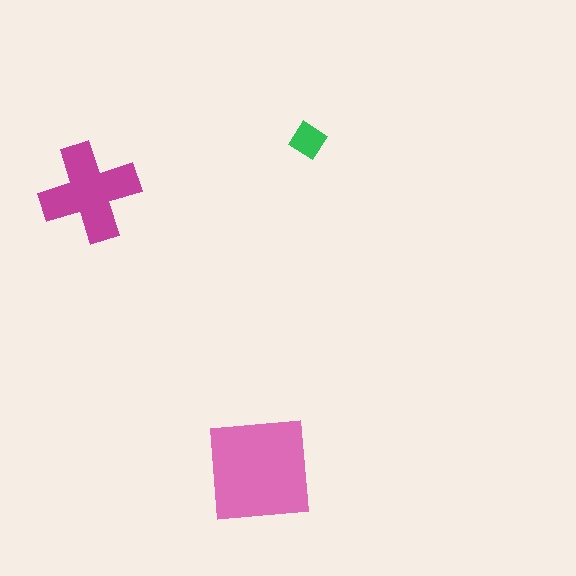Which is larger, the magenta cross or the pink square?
The pink square.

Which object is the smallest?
The green diamond.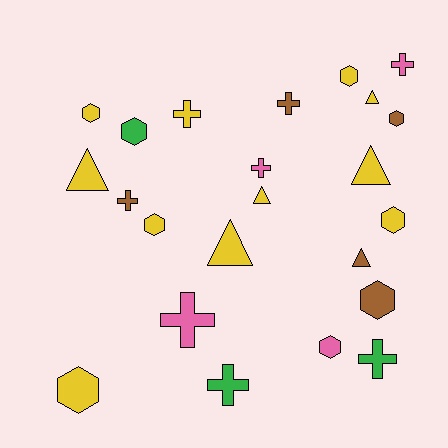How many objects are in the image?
There are 23 objects.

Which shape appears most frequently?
Hexagon, with 9 objects.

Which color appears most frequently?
Yellow, with 11 objects.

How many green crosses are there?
There are 2 green crosses.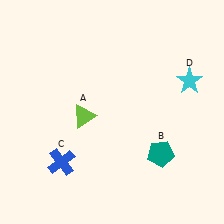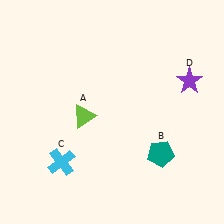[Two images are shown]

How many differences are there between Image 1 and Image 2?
There are 2 differences between the two images.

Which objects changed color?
C changed from blue to cyan. D changed from cyan to purple.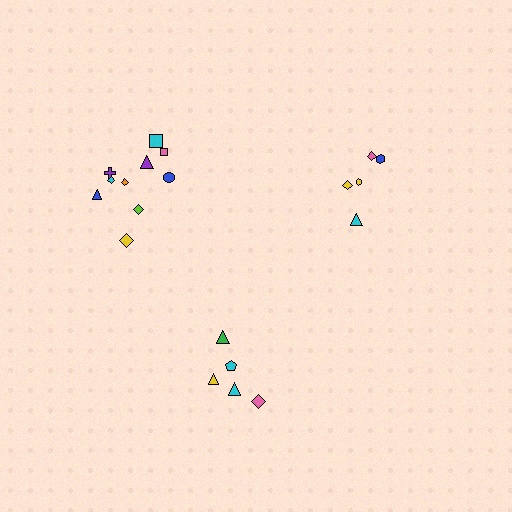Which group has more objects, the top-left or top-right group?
The top-left group.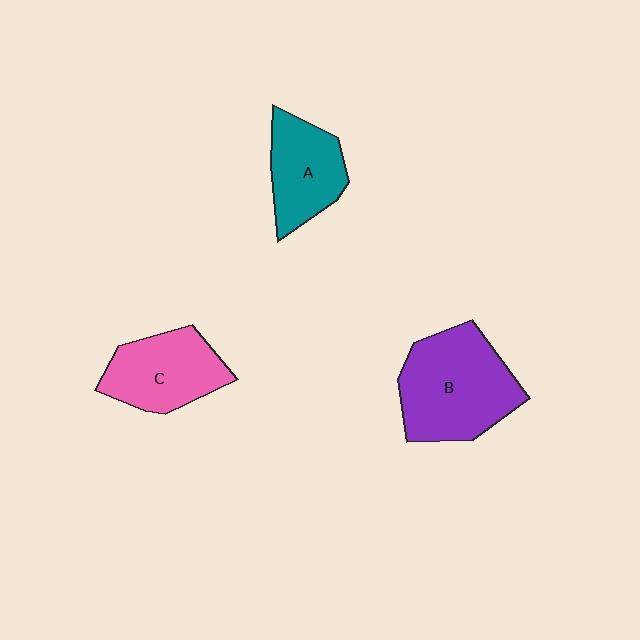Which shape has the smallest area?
Shape A (teal).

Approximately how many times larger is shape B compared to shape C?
Approximately 1.4 times.